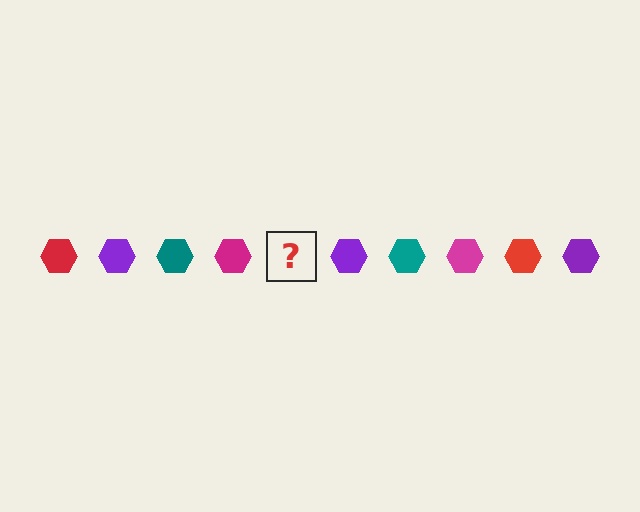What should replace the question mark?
The question mark should be replaced with a red hexagon.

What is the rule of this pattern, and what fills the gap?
The rule is that the pattern cycles through red, purple, teal, magenta hexagons. The gap should be filled with a red hexagon.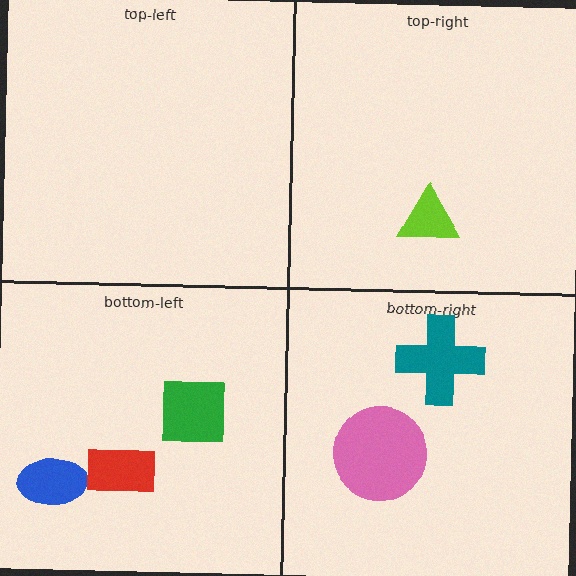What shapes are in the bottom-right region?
The teal cross, the pink circle.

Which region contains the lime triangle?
The top-right region.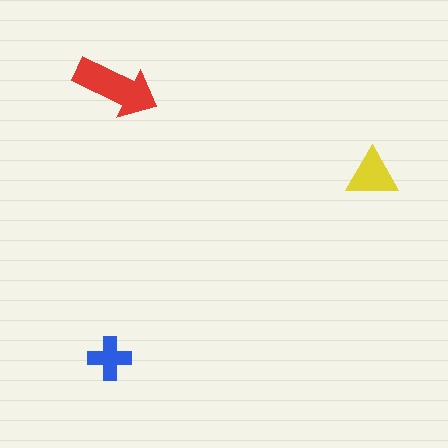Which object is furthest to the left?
The blue cross is leftmost.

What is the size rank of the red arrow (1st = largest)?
1st.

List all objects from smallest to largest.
The blue cross, the yellow triangle, the red arrow.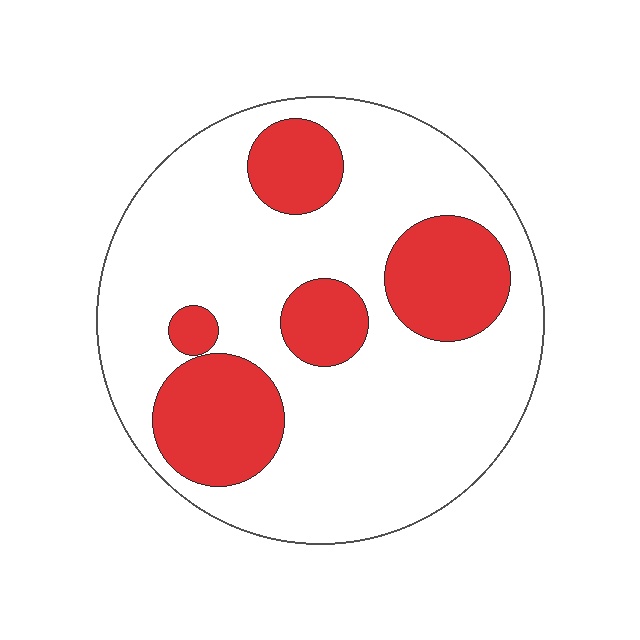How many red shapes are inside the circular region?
5.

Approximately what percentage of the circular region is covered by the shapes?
Approximately 25%.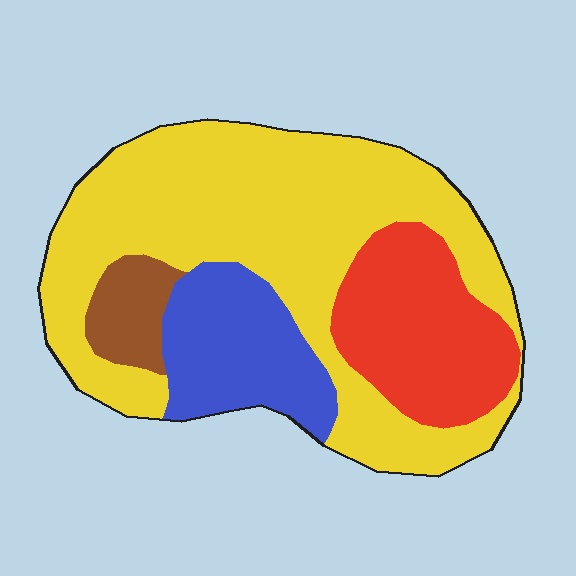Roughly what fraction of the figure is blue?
Blue covers roughly 15% of the figure.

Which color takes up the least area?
Brown, at roughly 5%.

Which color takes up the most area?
Yellow, at roughly 55%.